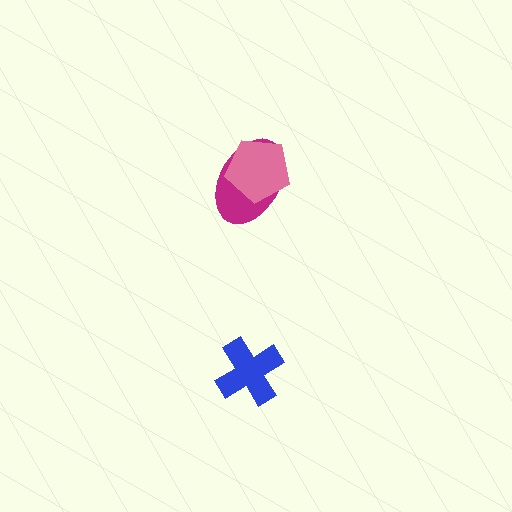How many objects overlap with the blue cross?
0 objects overlap with the blue cross.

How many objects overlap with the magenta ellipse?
1 object overlaps with the magenta ellipse.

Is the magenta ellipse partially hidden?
Yes, it is partially covered by another shape.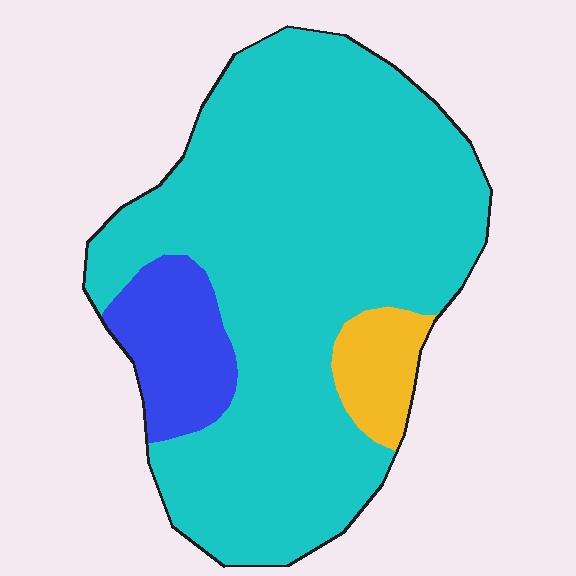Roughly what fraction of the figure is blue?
Blue covers 12% of the figure.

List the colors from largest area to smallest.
From largest to smallest: cyan, blue, yellow.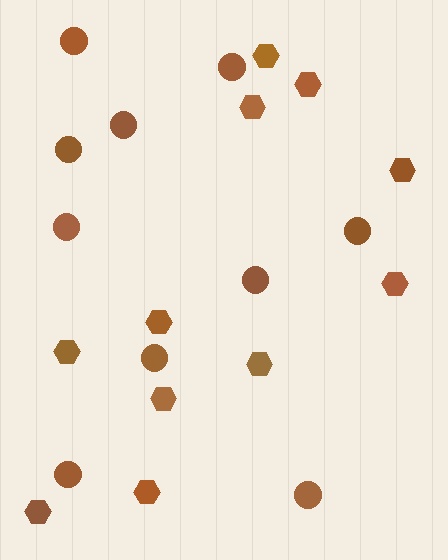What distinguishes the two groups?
There are 2 groups: one group of circles (10) and one group of hexagons (11).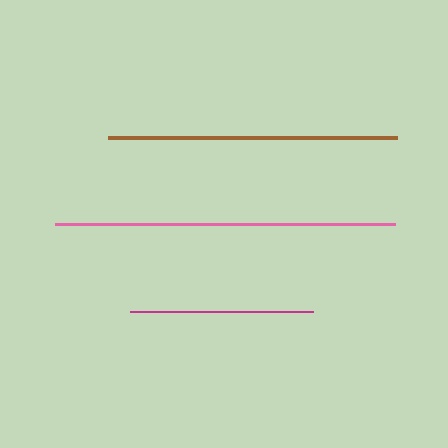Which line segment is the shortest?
The magenta line is the shortest at approximately 182 pixels.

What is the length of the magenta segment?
The magenta segment is approximately 182 pixels long.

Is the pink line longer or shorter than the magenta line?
The pink line is longer than the magenta line.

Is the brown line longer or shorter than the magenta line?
The brown line is longer than the magenta line.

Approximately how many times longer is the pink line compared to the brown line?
The pink line is approximately 1.2 times the length of the brown line.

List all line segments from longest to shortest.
From longest to shortest: pink, brown, magenta.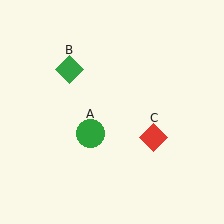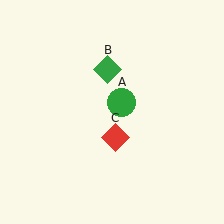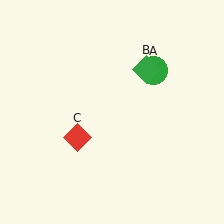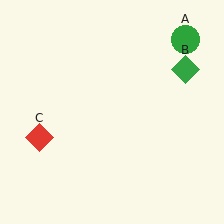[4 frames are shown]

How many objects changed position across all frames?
3 objects changed position: green circle (object A), green diamond (object B), red diamond (object C).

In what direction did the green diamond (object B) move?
The green diamond (object B) moved right.